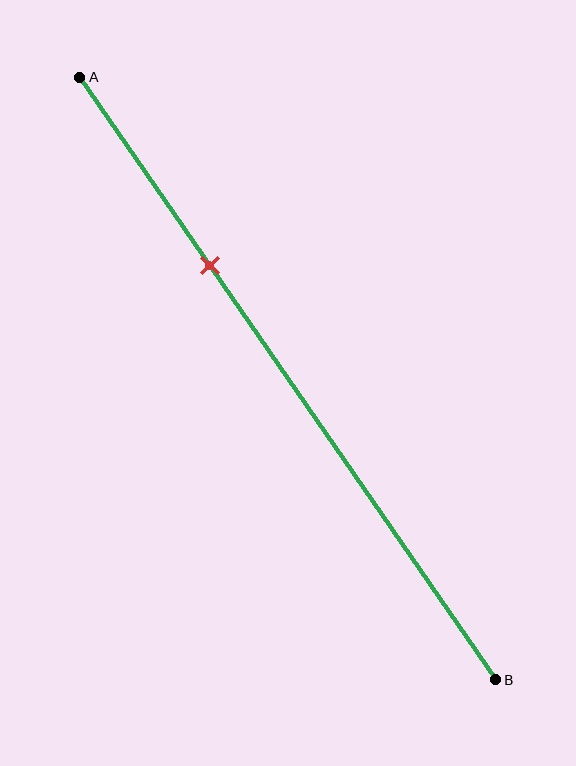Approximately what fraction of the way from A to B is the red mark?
The red mark is approximately 30% of the way from A to B.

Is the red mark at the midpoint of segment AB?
No, the mark is at about 30% from A, not at the 50% midpoint.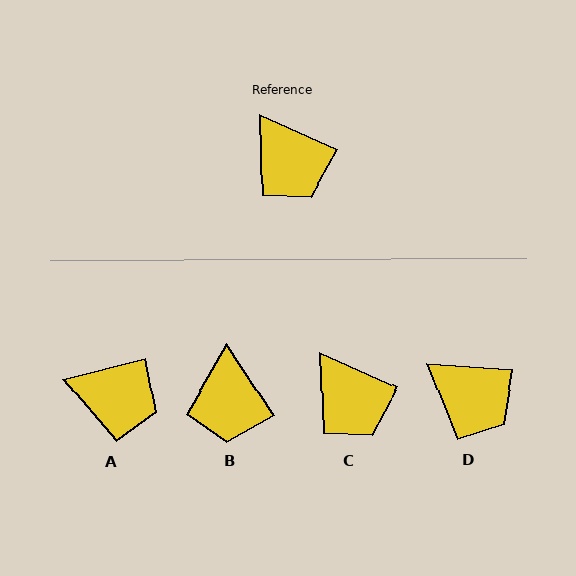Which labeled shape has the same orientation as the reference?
C.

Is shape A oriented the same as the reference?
No, it is off by about 39 degrees.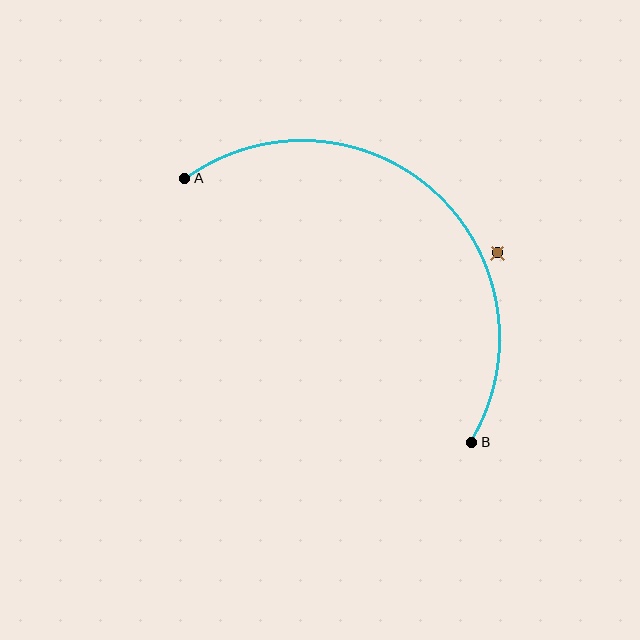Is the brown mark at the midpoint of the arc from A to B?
No — the brown mark does not lie on the arc at all. It sits slightly outside the curve.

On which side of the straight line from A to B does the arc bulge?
The arc bulges above and to the right of the straight line connecting A and B.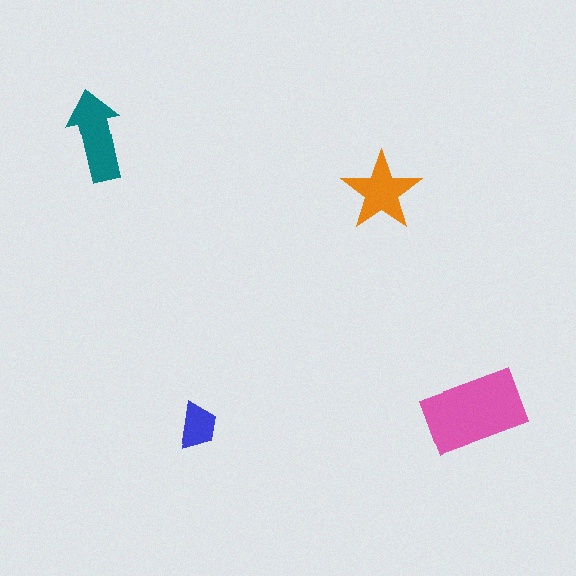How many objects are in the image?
There are 4 objects in the image.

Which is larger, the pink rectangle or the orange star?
The pink rectangle.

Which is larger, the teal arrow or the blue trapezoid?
The teal arrow.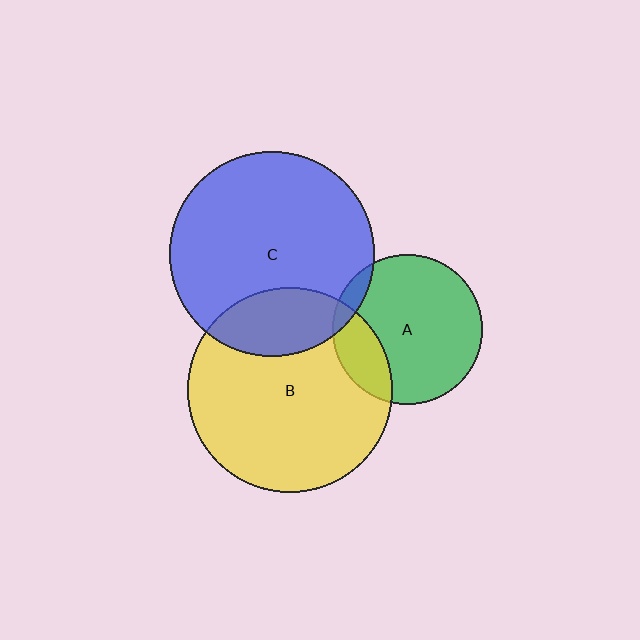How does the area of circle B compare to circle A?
Approximately 1.9 times.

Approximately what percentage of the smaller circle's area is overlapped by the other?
Approximately 20%.